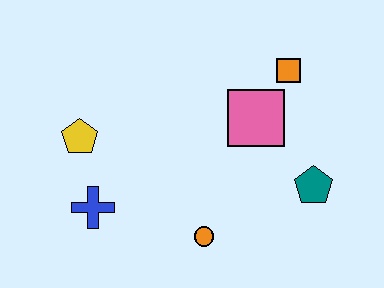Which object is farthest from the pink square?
The blue cross is farthest from the pink square.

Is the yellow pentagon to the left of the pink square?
Yes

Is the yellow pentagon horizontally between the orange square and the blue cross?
No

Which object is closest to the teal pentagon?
The pink square is closest to the teal pentagon.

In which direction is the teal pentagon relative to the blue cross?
The teal pentagon is to the right of the blue cross.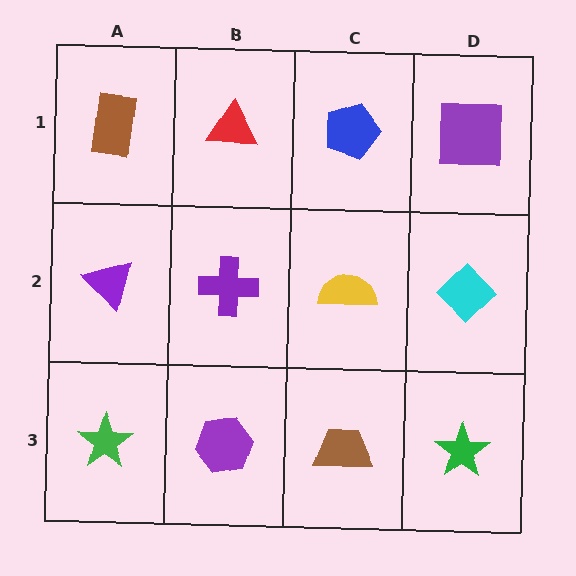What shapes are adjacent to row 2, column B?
A red triangle (row 1, column B), a purple hexagon (row 3, column B), a purple triangle (row 2, column A), a yellow semicircle (row 2, column C).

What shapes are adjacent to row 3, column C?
A yellow semicircle (row 2, column C), a purple hexagon (row 3, column B), a green star (row 3, column D).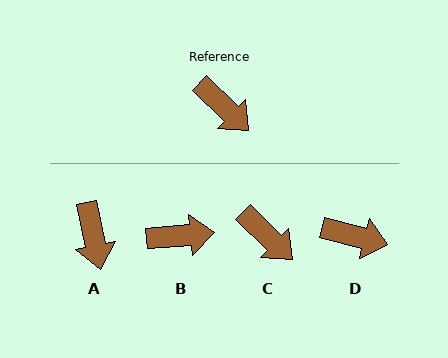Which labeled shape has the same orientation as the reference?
C.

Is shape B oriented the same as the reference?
No, it is off by about 49 degrees.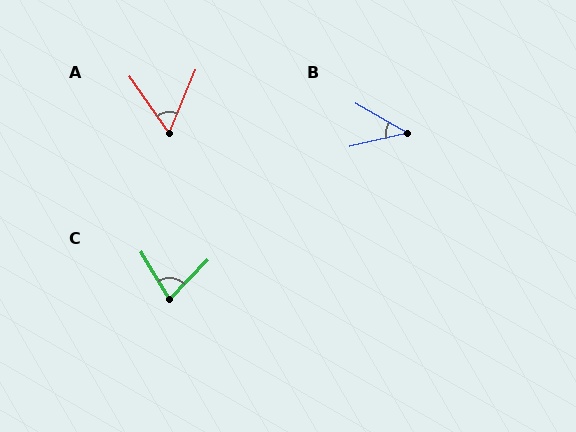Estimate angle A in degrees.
Approximately 58 degrees.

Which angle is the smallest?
B, at approximately 43 degrees.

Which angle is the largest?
C, at approximately 76 degrees.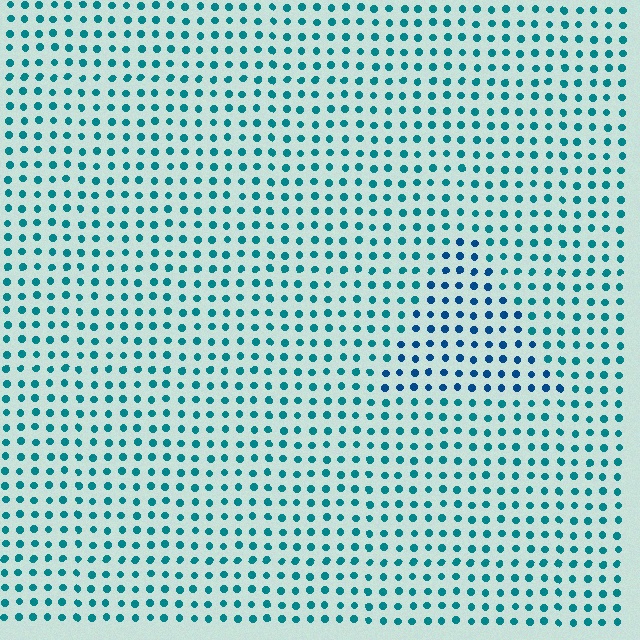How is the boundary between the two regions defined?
The boundary is defined purely by a slight shift in hue (about 27 degrees). Spacing, size, and orientation are identical on both sides.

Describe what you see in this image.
The image is filled with small teal elements in a uniform arrangement. A triangle-shaped region is visible where the elements are tinted to a slightly different hue, forming a subtle color boundary.